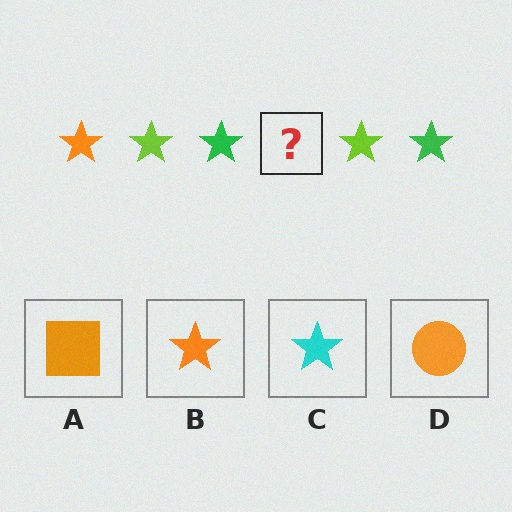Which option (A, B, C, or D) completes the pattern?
B.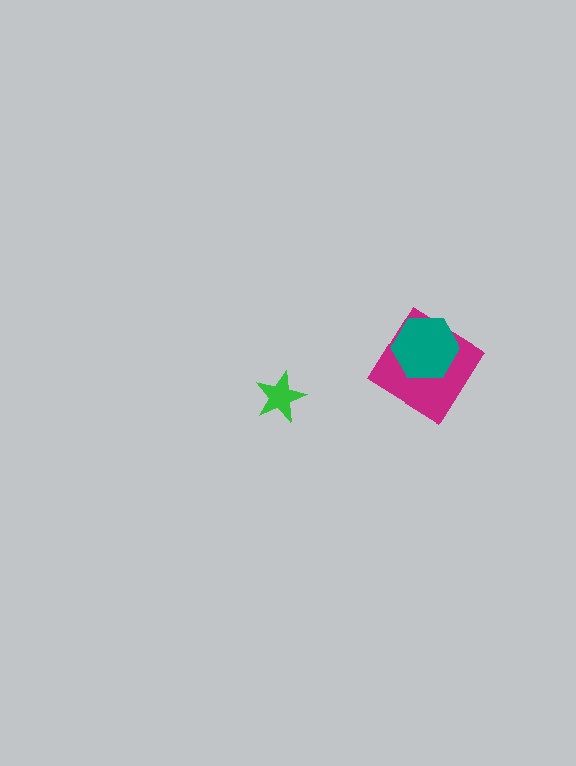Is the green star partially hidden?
No, no other shape covers it.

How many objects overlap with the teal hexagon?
1 object overlaps with the teal hexagon.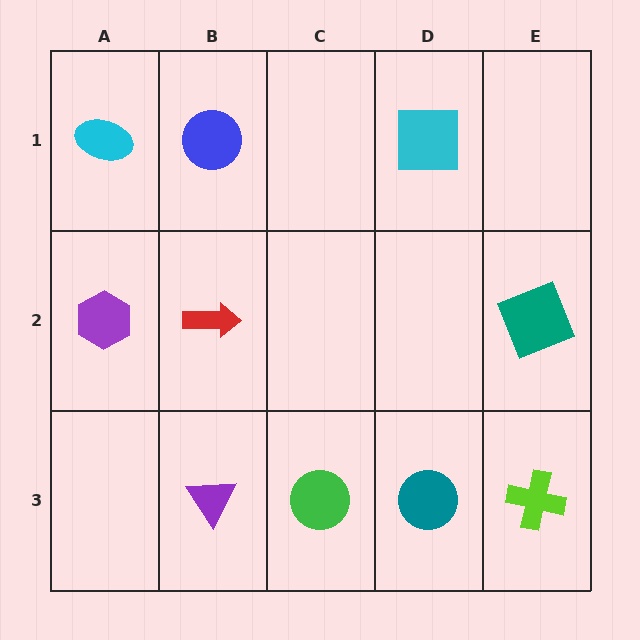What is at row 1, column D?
A cyan square.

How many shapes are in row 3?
4 shapes.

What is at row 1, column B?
A blue circle.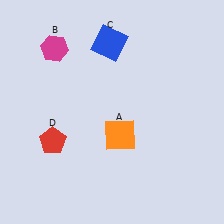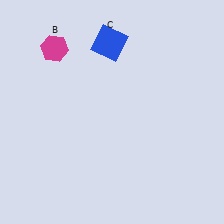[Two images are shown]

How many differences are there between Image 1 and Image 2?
There are 2 differences between the two images.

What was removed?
The red pentagon (D), the orange square (A) were removed in Image 2.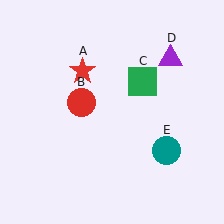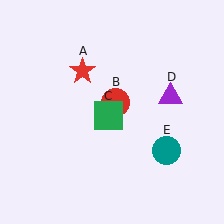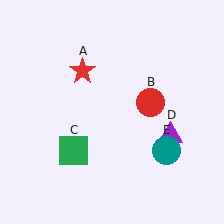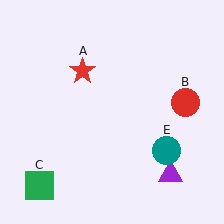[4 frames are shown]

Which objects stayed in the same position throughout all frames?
Red star (object A) and teal circle (object E) remained stationary.